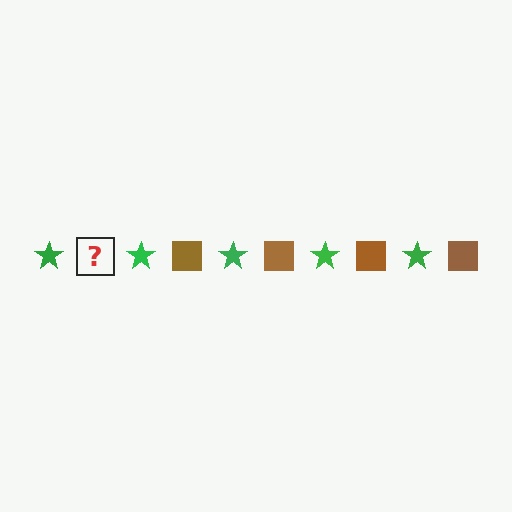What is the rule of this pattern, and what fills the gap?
The rule is that the pattern alternates between green star and brown square. The gap should be filled with a brown square.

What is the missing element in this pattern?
The missing element is a brown square.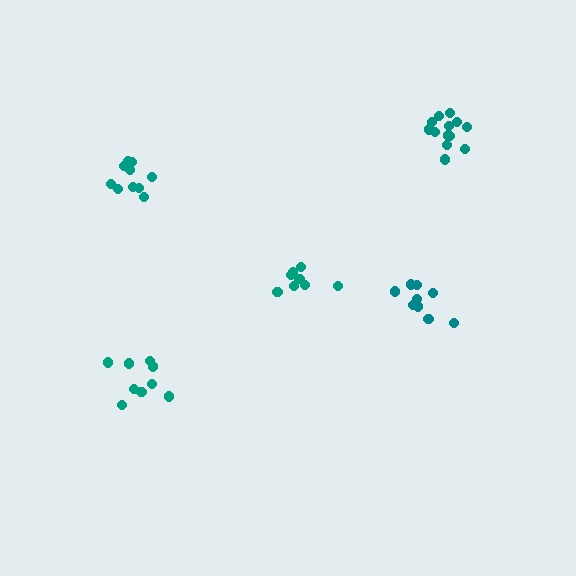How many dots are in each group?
Group 1: 9 dots, Group 2: 9 dots, Group 3: 13 dots, Group 4: 11 dots, Group 5: 8 dots (50 total).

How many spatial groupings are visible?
There are 5 spatial groupings.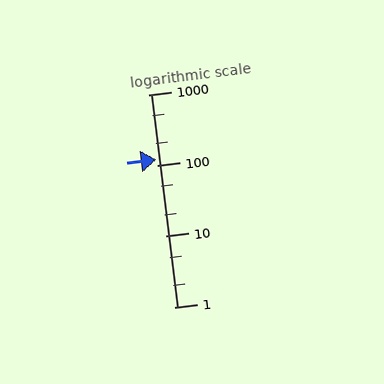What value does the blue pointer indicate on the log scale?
The pointer indicates approximately 120.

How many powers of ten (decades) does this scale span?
The scale spans 3 decades, from 1 to 1000.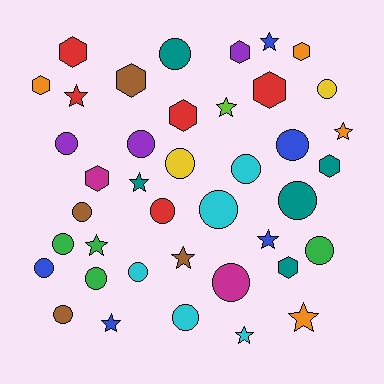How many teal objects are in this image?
There are 5 teal objects.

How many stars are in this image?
There are 11 stars.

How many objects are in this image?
There are 40 objects.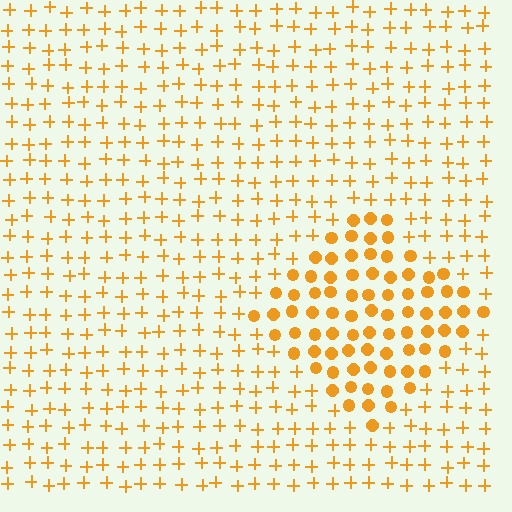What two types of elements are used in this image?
The image uses circles inside the diamond region and plus signs outside it.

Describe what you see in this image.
The image is filled with small orange elements arranged in a uniform grid. A diamond-shaped region contains circles, while the surrounding area contains plus signs. The boundary is defined purely by the change in element shape.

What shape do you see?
I see a diamond.